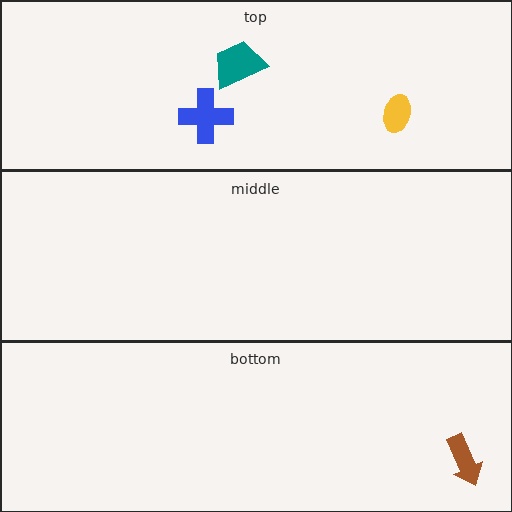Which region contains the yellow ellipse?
The top region.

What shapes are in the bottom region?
The brown arrow.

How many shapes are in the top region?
3.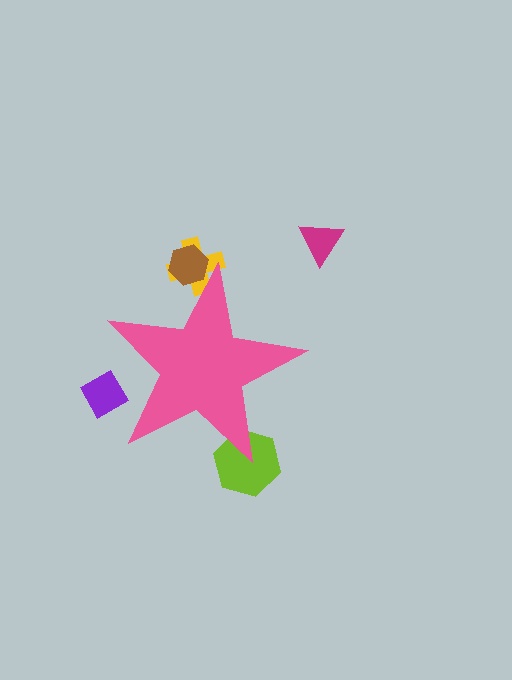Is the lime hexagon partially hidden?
Yes, the lime hexagon is partially hidden behind the pink star.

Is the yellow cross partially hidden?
Yes, the yellow cross is partially hidden behind the pink star.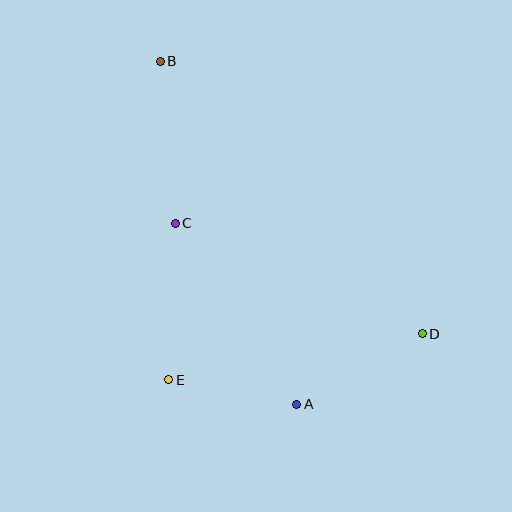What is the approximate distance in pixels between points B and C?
The distance between B and C is approximately 162 pixels.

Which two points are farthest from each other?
Points B and D are farthest from each other.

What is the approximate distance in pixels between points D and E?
The distance between D and E is approximately 258 pixels.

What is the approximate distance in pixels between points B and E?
The distance between B and E is approximately 319 pixels.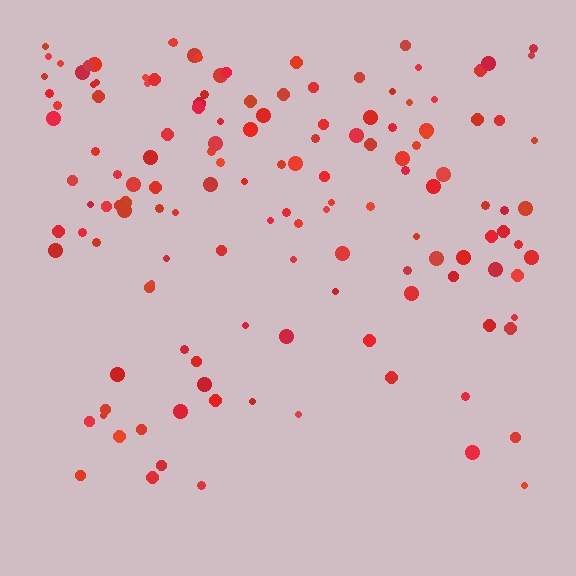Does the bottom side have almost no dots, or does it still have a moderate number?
Still a moderate number, just noticeably fewer than the top.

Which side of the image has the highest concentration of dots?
The top.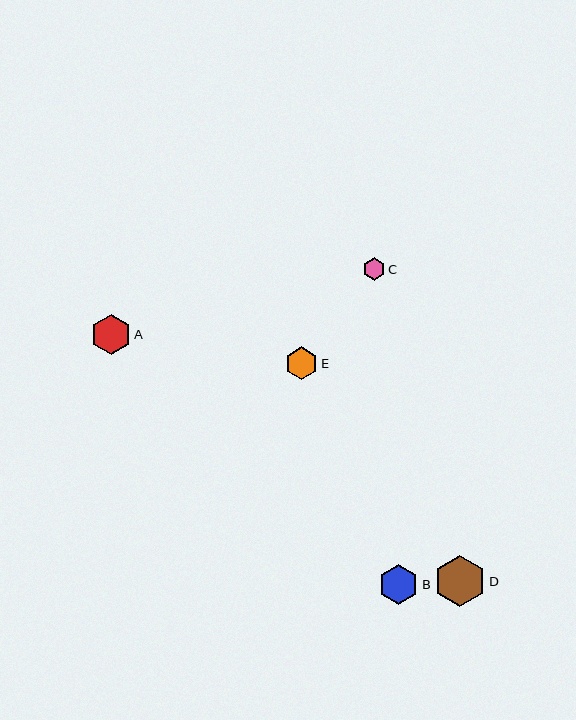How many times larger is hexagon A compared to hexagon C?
Hexagon A is approximately 1.8 times the size of hexagon C.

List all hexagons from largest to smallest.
From largest to smallest: D, A, B, E, C.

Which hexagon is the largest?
Hexagon D is the largest with a size of approximately 51 pixels.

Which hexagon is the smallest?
Hexagon C is the smallest with a size of approximately 22 pixels.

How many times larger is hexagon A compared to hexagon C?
Hexagon A is approximately 1.8 times the size of hexagon C.